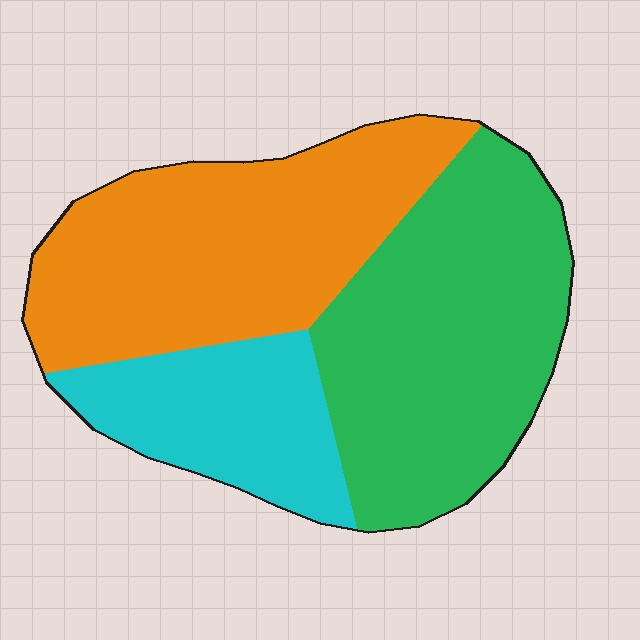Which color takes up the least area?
Cyan, at roughly 20%.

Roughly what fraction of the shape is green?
Green takes up between a third and a half of the shape.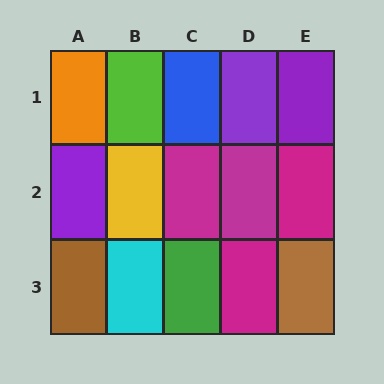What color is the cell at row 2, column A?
Purple.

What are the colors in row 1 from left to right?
Orange, lime, blue, purple, purple.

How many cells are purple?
3 cells are purple.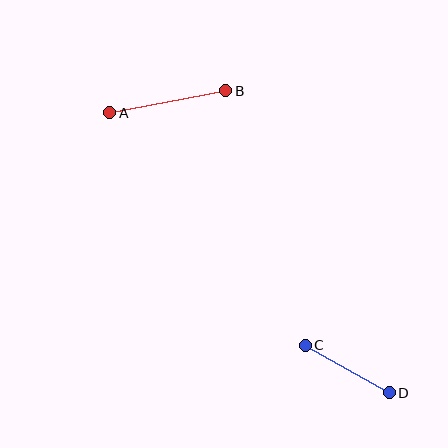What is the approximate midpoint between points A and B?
The midpoint is at approximately (168, 102) pixels.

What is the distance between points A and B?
The distance is approximately 118 pixels.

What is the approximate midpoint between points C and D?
The midpoint is at approximately (347, 369) pixels.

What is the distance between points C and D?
The distance is approximately 96 pixels.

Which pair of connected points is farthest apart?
Points A and B are farthest apart.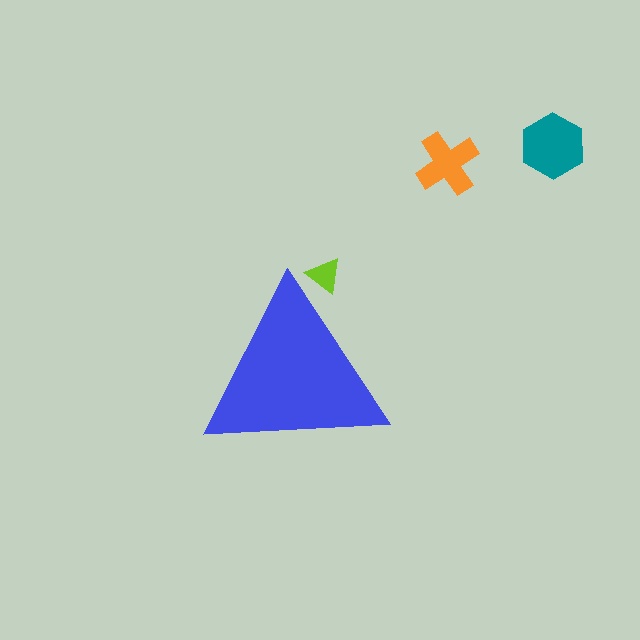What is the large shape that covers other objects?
A blue triangle.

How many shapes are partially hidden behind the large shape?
1 shape is partially hidden.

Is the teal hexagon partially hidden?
No, the teal hexagon is fully visible.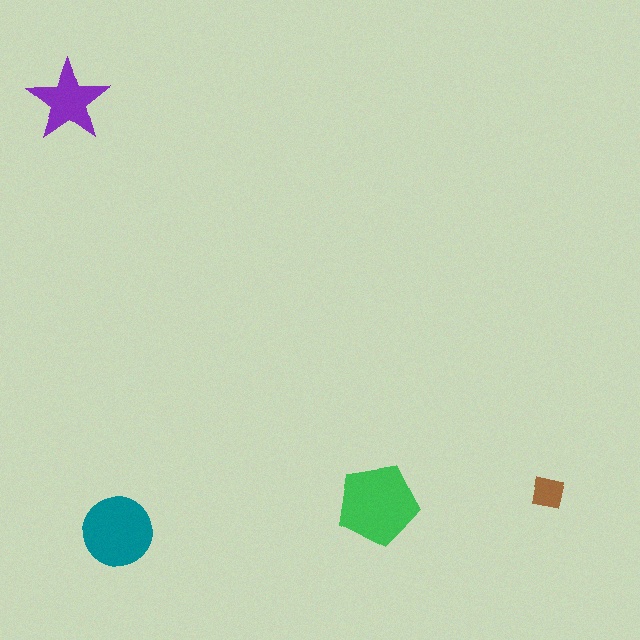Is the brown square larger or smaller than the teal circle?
Smaller.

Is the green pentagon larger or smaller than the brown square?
Larger.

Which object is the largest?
The green pentagon.